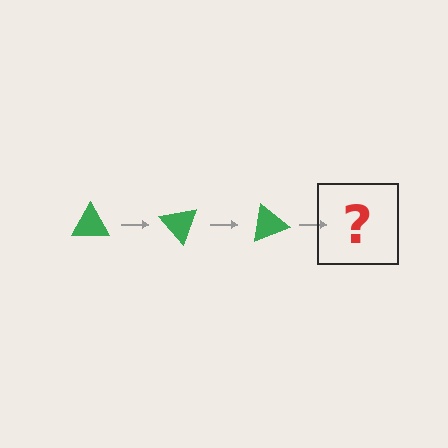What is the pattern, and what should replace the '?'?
The pattern is that the triangle rotates 50 degrees each step. The '?' should be a green triangle rotated 150 degrees.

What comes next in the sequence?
The next element should be a green triangle rotated 150 degrees.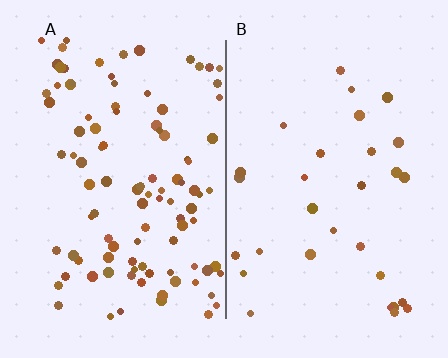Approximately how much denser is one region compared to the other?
Approximately 3.4× — region A over region B.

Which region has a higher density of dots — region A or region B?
A (the left).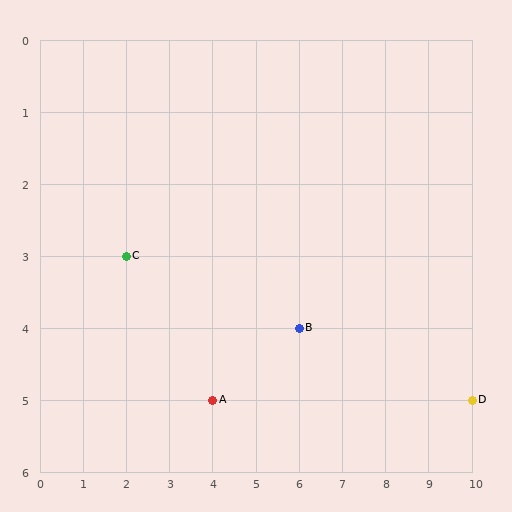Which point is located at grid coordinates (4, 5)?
Point A is at (4, 5).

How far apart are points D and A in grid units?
Points D and A are 6 columns apart.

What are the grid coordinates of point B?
Point B is at grid coordinates (6, 4).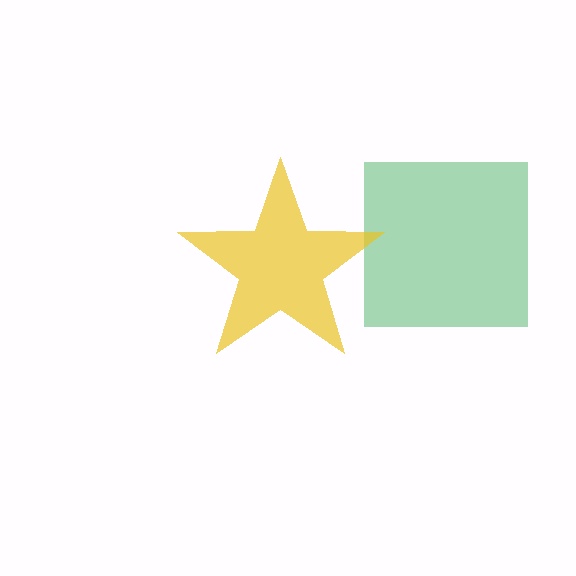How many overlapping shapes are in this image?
There are 2 overlapping shapes in the image.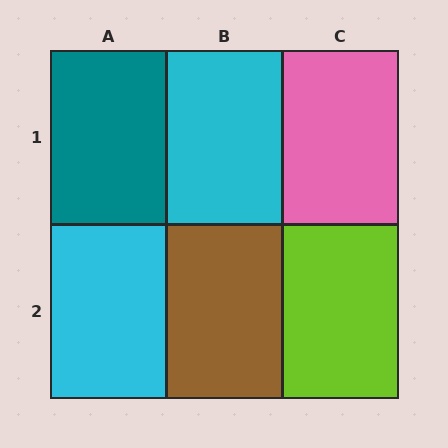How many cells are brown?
1 cell is brown.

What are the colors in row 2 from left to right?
Cyan, brown, lime.